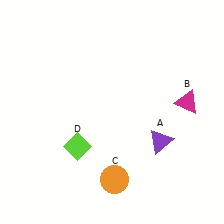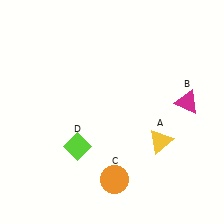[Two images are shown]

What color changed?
The triangle (A) changed from purple in Image 1 to yellow in Image 2.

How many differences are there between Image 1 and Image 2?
There is 1 difference between the two images.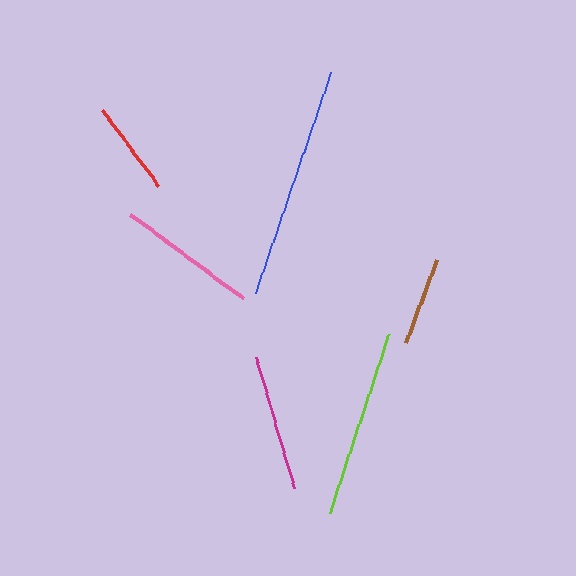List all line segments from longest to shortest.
From longest to shortest: blue, lime, pink, magenta, red, brown.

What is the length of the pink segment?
The pink segment is approximately 140 pixels long.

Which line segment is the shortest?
The brown line is the shortest at approximately 89 pixels.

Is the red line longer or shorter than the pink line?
The pink line is longer than the red line.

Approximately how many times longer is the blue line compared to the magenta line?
The blue line is approximately 1.7 times the length of the magenta line.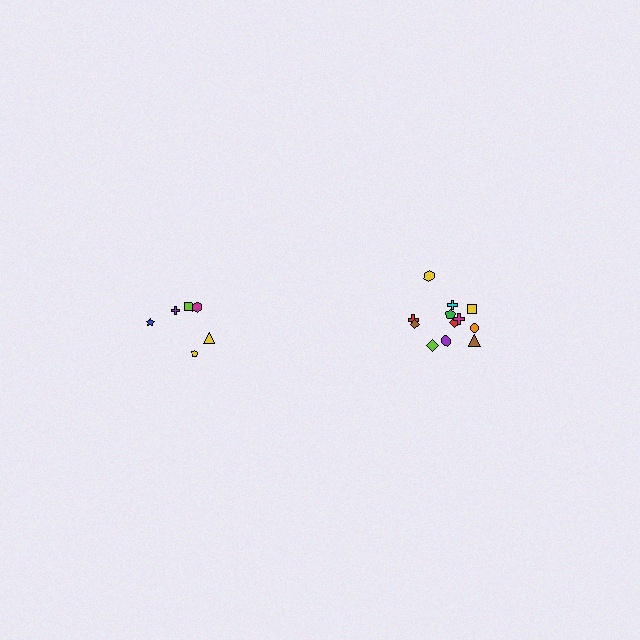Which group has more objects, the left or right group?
The right group.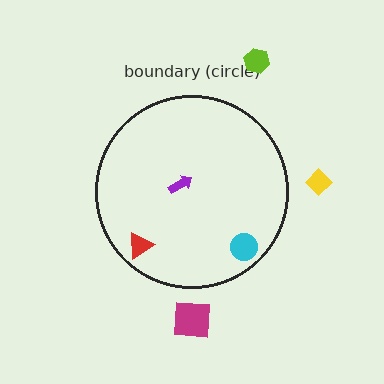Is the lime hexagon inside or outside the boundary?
Outside.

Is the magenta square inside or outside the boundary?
Outside.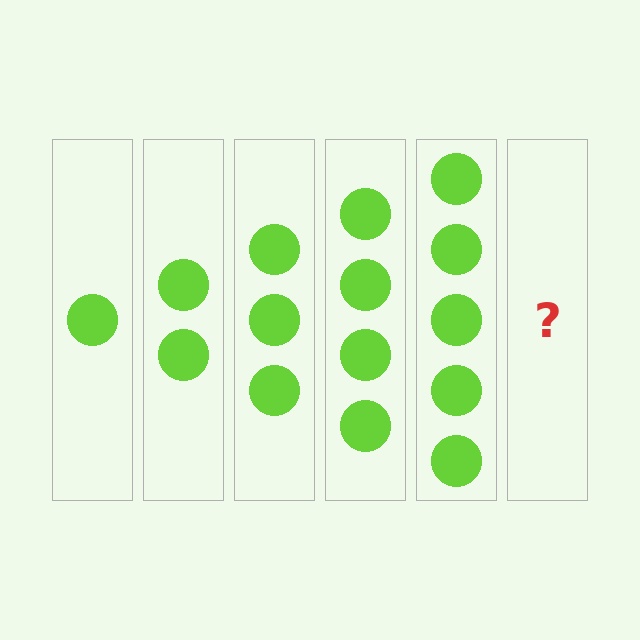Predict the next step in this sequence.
The next step is 6 circles.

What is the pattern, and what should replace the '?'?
The pattern is that each step adds one more circle. The '?' should be 6 circles.